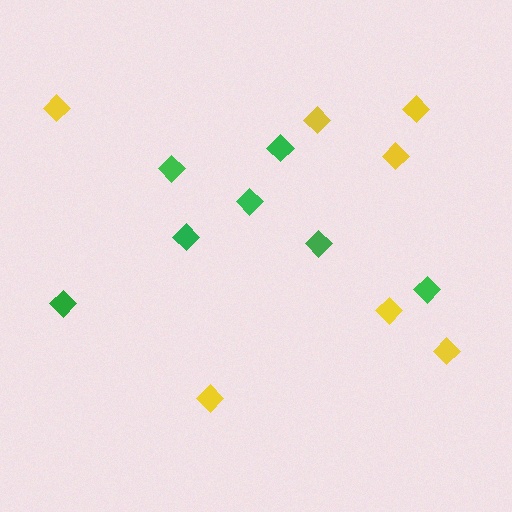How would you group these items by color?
There are 2 groups: one group of green diamonds (7) and one group of yellow diamonds (7).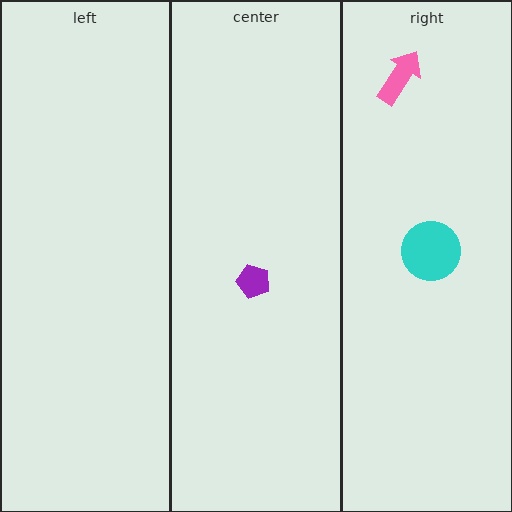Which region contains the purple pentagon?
The center region.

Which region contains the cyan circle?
The right region.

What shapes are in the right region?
The cyan circle, the pink arrow.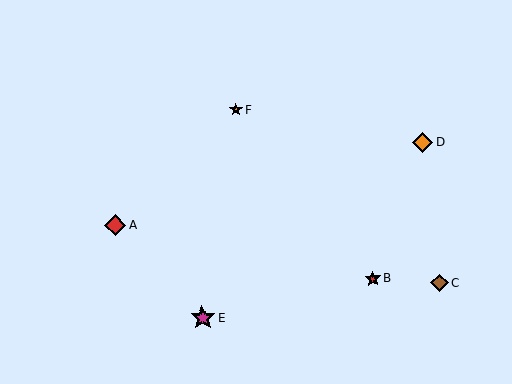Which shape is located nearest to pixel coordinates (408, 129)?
The orange diamond (labeled D) at (423, 143) is nearest to that location.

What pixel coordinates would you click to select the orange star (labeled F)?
Click at (236, 110) to select the orange star F.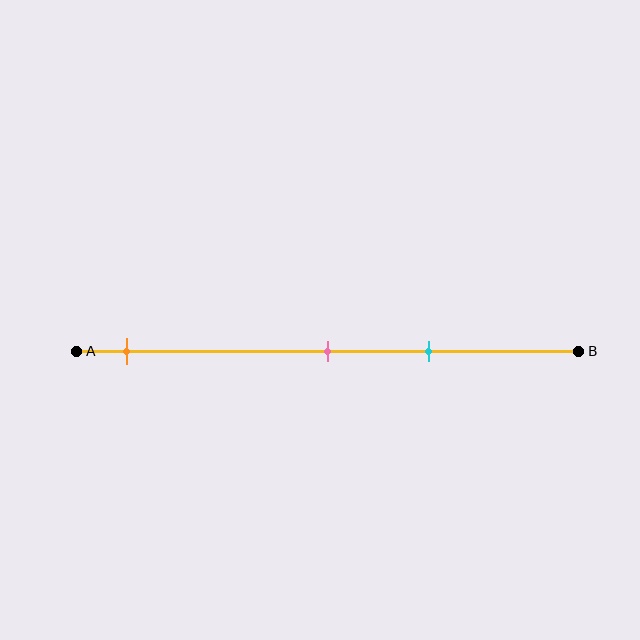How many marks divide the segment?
There are 3 marks dividing the segment.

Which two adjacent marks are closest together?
The pink and cyan marks are the closest adjacent pair.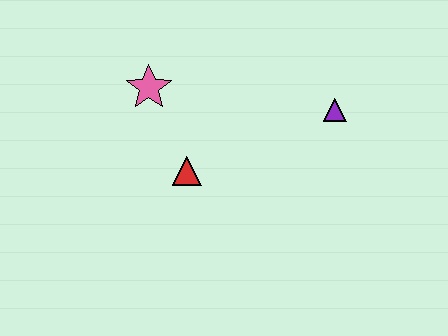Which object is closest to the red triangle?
The pink star is closest to the red triangle.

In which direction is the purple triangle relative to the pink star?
The purple triangle is to the right of the pink star.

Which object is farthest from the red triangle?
The purple triangle is farthest from the red triangle.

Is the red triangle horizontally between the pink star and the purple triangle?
Yes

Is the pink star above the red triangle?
Yes